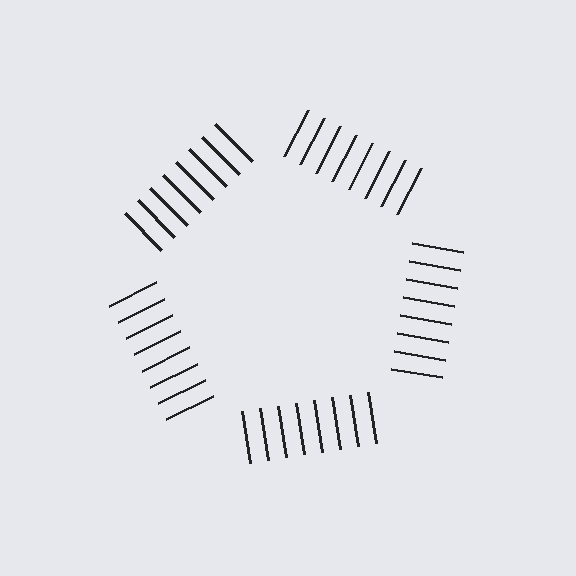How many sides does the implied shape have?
5 sides — the line-ends trace a pentagon.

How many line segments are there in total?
40 — 8 along each of the 5 edges.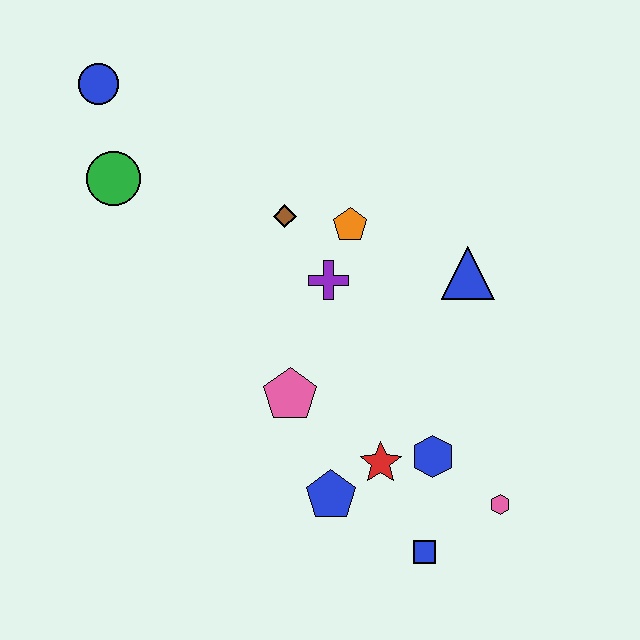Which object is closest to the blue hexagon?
The red star is closest to the blue hexagon.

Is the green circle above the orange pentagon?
Yes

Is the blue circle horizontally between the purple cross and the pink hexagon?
No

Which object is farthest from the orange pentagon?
The blue square is farthest from the orange pentagon.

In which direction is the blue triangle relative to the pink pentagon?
The blue triangle is to the right of the pink pentagon.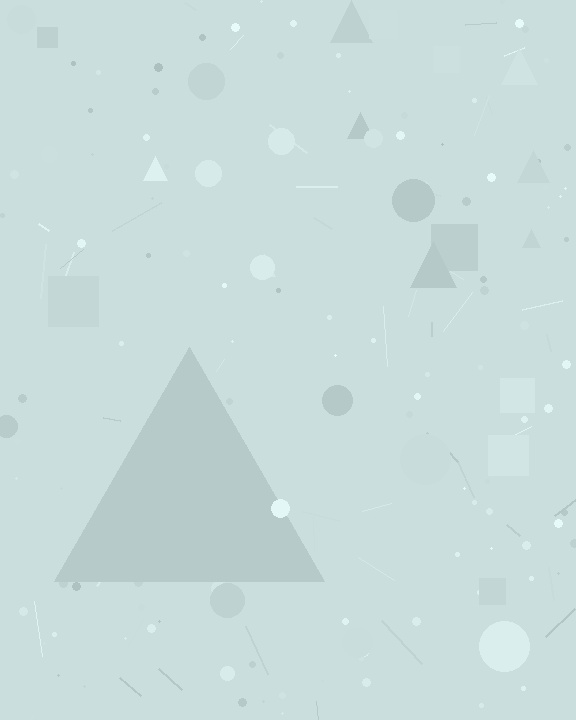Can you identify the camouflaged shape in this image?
The camouflaged shape is a triangle.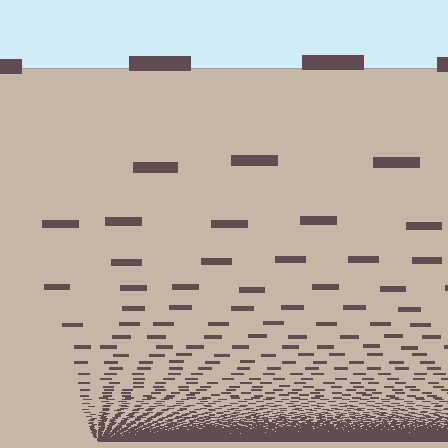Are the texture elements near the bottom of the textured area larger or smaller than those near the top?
Smaller. The gradient is inverted — elements near the bottom are smaller and denser.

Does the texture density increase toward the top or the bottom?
Density increases toward the bottom.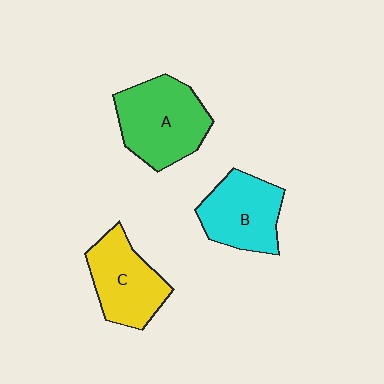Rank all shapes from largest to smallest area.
From largest to smallest: A (green), C (yellow), B (cyan).